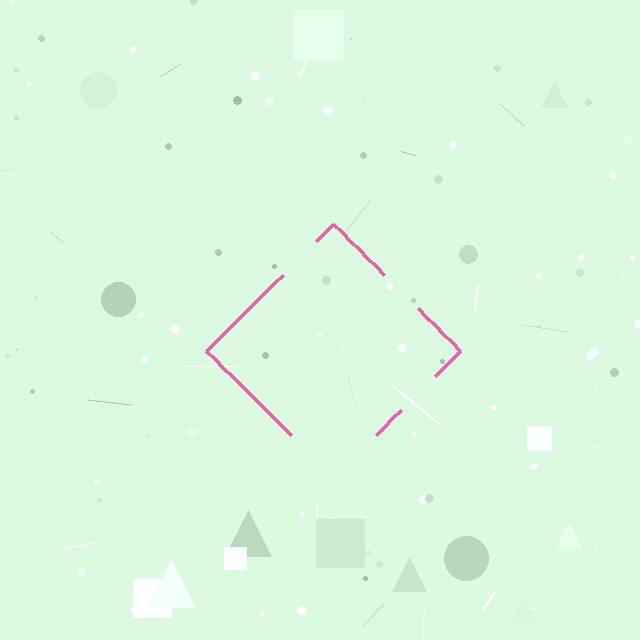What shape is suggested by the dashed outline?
The dashed outline suggests a diamond.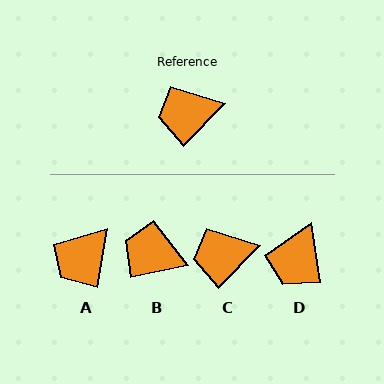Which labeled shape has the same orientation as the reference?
C.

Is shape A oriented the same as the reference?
No, it is off by about 34 degrees.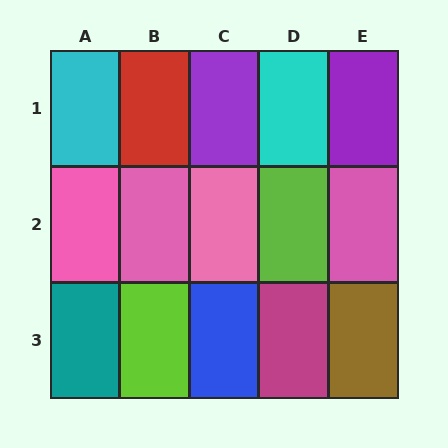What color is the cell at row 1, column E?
Purple.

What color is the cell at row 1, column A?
Cyan.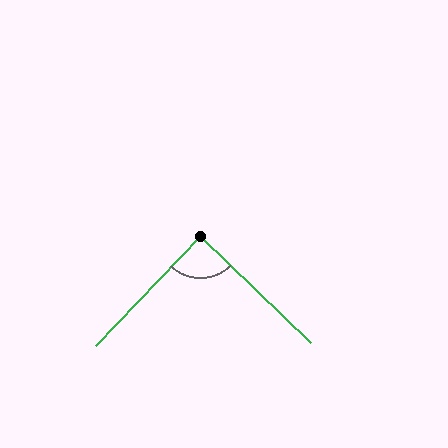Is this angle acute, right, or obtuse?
It is approximately a right angle.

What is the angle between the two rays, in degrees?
Approximately 89 degrees.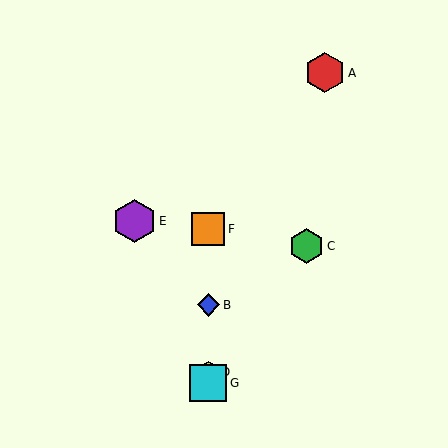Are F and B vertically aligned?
Yes, both are at x≈208.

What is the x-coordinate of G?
Object G is at x≈208.